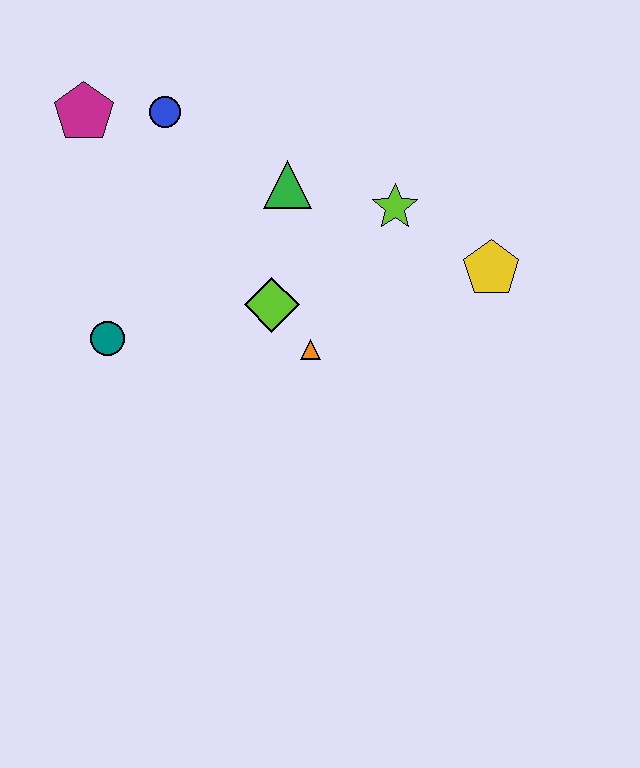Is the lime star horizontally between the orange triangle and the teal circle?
No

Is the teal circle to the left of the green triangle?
Yes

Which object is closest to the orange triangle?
The lime diamond is closest to the orange triangle.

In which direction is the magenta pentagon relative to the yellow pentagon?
The magenta pentagon is to the left of the yellow pentagon.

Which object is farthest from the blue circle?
The yellow pentagon is farthest from the blue circle.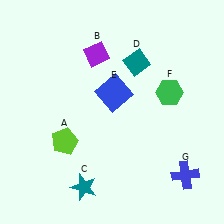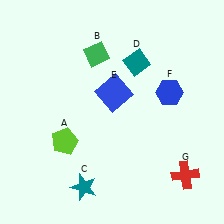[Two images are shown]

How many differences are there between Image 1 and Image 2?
There are 3 differences between the two images.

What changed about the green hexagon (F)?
In Image 1, F is green. In Image 2, it changed to blue.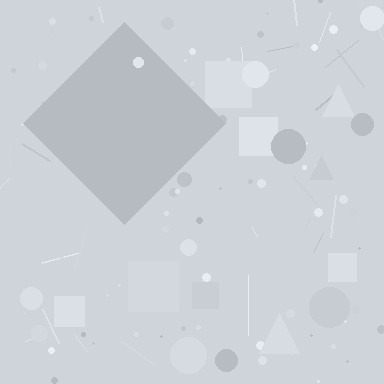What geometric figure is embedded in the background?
A diamond is embedded in the background.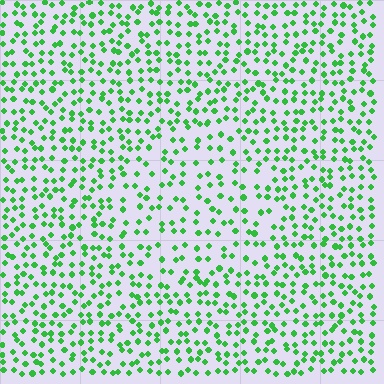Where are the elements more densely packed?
The elements are more densely packed outside the circle boundary.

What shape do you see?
I see a circle.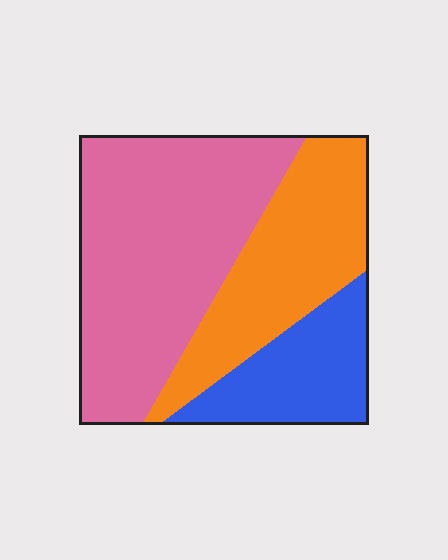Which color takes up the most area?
Pink, at roughly 50%.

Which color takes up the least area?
Blue, at roughly 20%.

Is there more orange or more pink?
Pink.